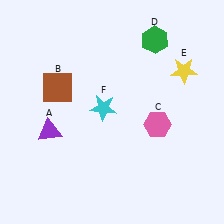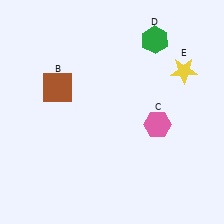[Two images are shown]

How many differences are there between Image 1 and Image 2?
There are 2 differences between the two images.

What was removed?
The cyan star (F), the purple triangle (A) were removed in Image 2.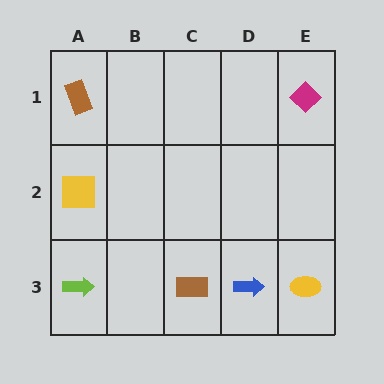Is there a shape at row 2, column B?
No, that cell is empty.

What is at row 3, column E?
A yellow ellipse.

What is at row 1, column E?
A magenta diamond.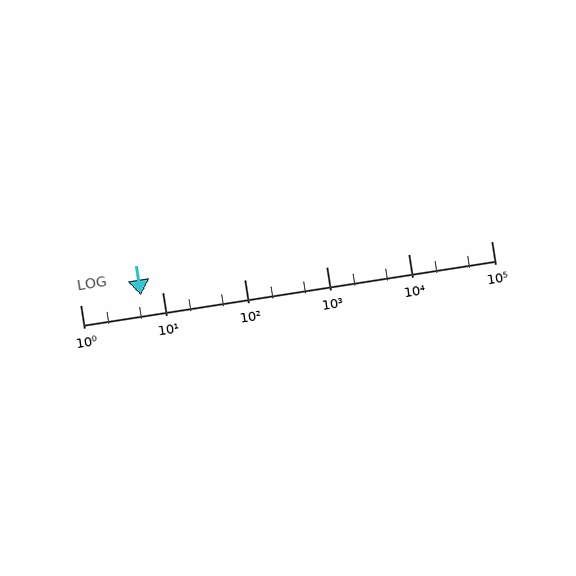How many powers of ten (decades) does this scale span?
The scale spans 5 decades, from 1 to 100000.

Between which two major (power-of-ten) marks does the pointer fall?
The pointer is between 1 and 10.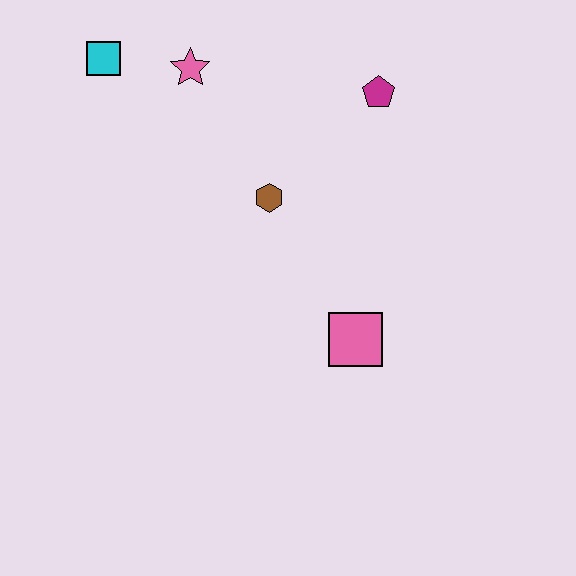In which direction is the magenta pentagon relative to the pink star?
The magenta pentagon is to the right of the pink star.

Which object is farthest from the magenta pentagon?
The cyan square is farthest from the magenta pentagon.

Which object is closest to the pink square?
The brown hexagon is closest to the pink square.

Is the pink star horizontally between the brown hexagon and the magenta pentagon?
No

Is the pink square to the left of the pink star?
No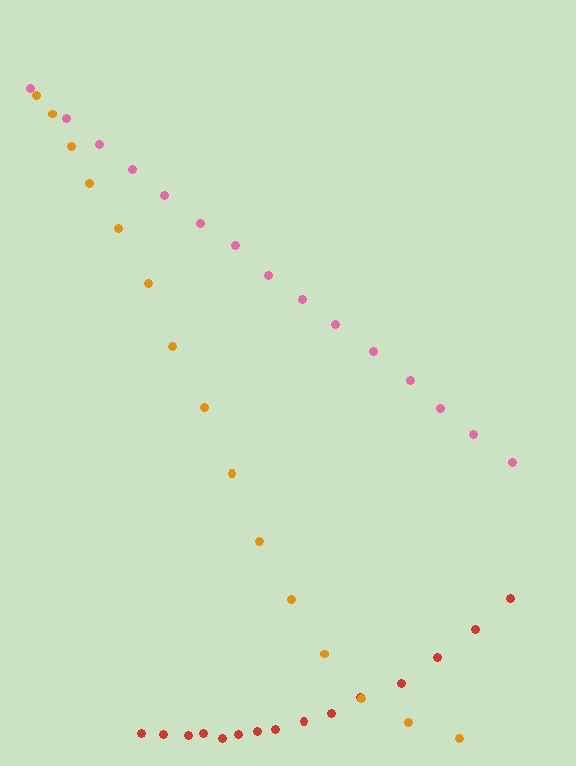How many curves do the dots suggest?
There are 3 distinct paths.